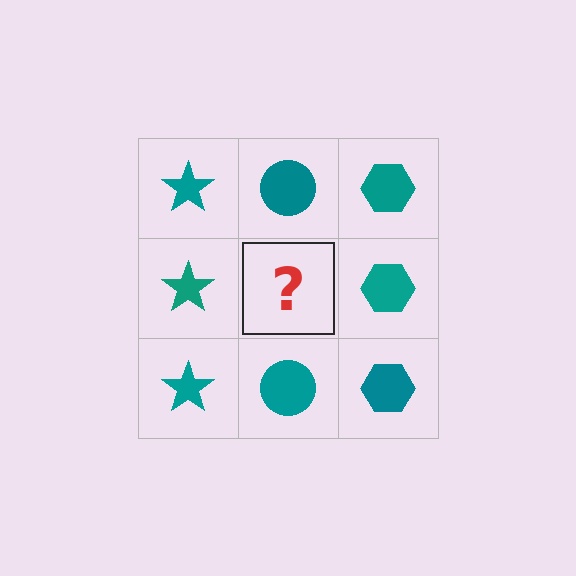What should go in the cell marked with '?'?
The missing cell should contain a teal circle.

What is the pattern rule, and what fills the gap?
The rule is that each column has a consistent shape. The gap should be filled with a teal circle.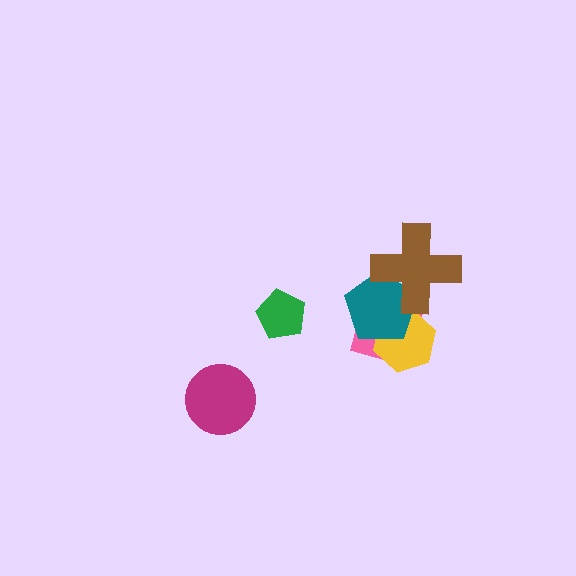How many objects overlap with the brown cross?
2 objects overlap with the brown cross.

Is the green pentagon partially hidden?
No, no other shape covers it.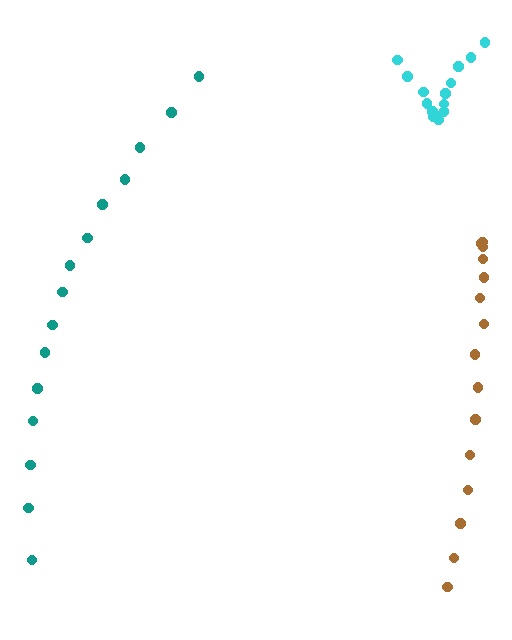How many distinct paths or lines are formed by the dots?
There are 3 distinct paths.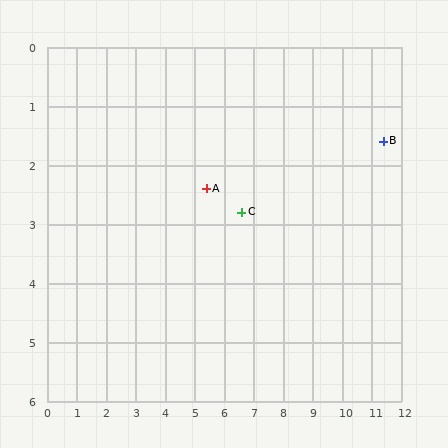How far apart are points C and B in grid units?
Points C and B are about 4.9 grid units apart.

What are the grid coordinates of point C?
Point C is at approximately (6.6, 2.8).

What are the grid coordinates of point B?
Point B is at approximately (11.4, 1.6).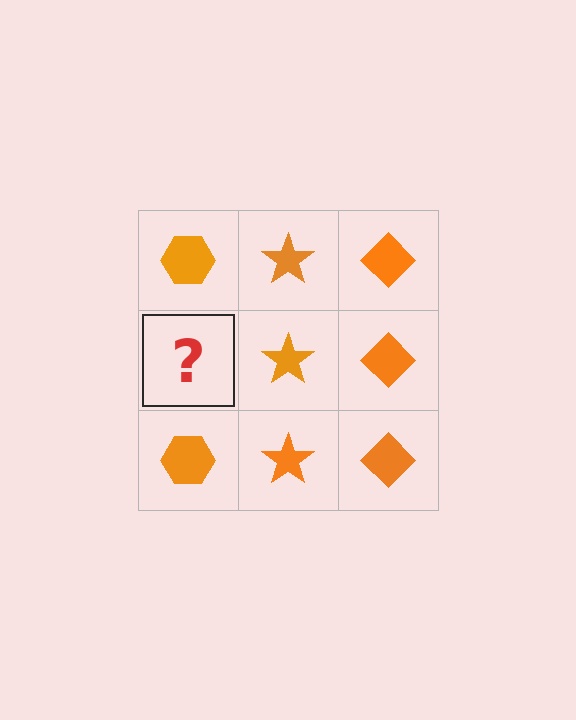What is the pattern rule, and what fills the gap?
The rule is that each column has a consistent shape. The gap should be filled with an orange hexagon.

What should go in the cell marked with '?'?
The missing cell should contain an orange hexagon.